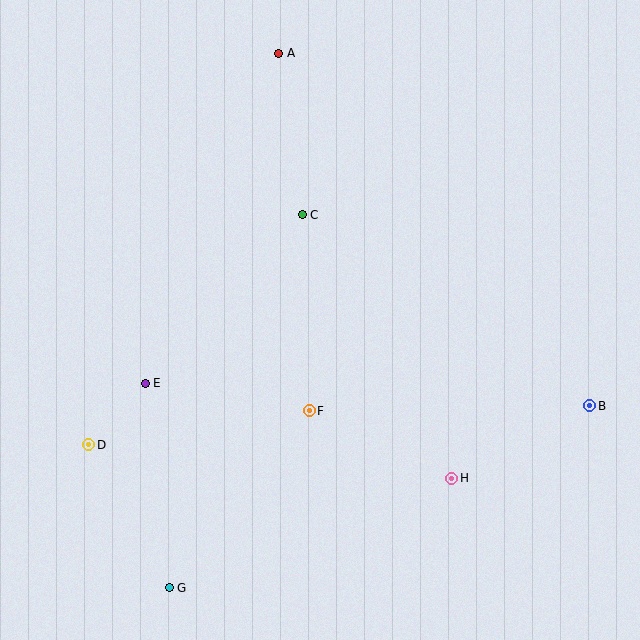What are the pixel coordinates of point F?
Point F is at (309, 411).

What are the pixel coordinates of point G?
Point G is at (169, 588).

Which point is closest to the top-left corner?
Point A is closest to the top-left corner.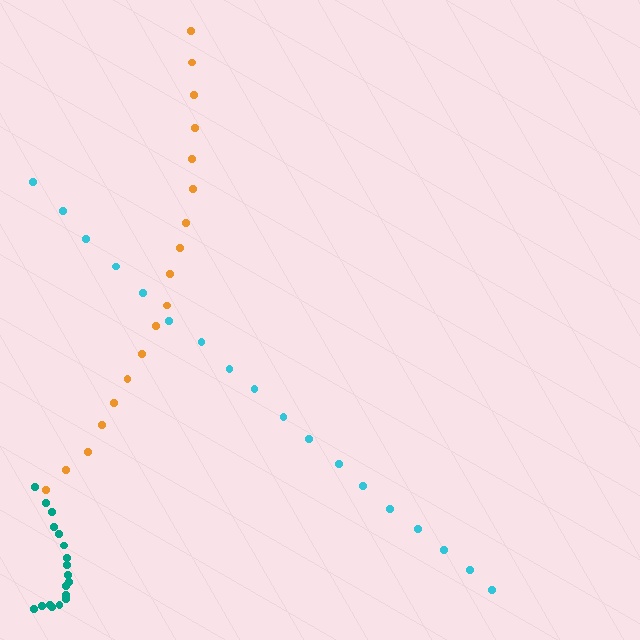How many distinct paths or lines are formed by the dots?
There are 3 distinct paths.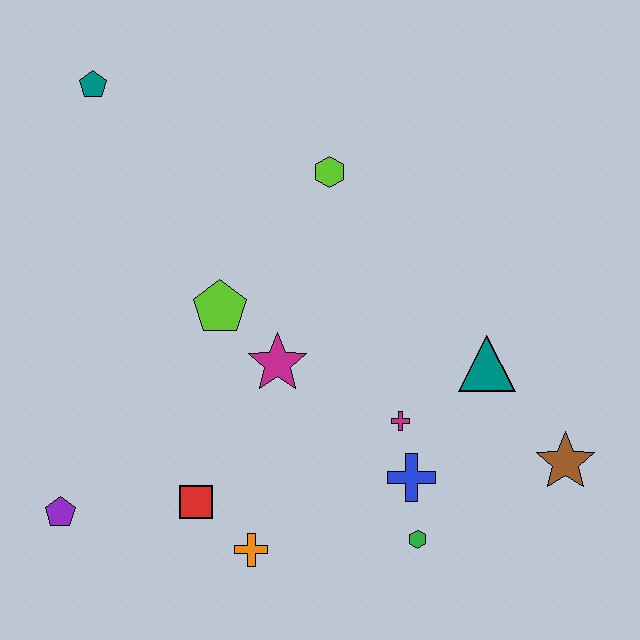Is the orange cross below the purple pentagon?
Yes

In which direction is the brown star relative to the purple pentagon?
The brown star is to the right of the purple pentagon.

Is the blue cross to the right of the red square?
Yes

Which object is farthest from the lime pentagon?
The brown star is farthest from the lime pentagon.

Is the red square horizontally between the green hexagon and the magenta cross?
No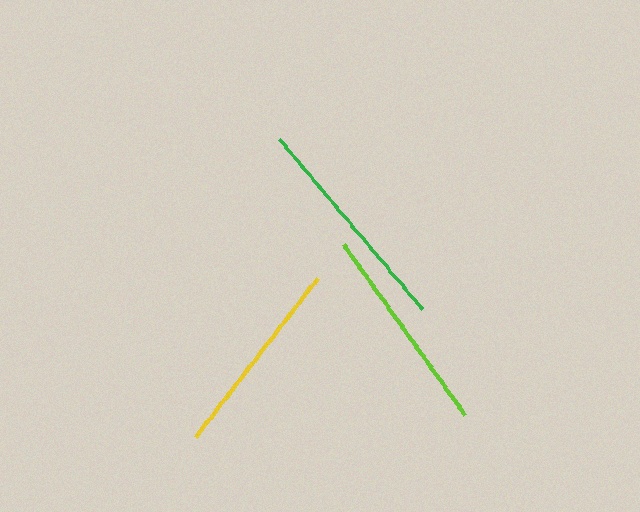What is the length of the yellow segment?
The yellow segment is approximately 201 pixels long.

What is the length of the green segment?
The green segment is approximately 223 pixels long.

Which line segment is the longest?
The green line is the longest at approximately 223 pixels.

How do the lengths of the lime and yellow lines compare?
The lime and yellow lines are approximately the same length.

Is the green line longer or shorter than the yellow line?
The green line is longer than the yellow line.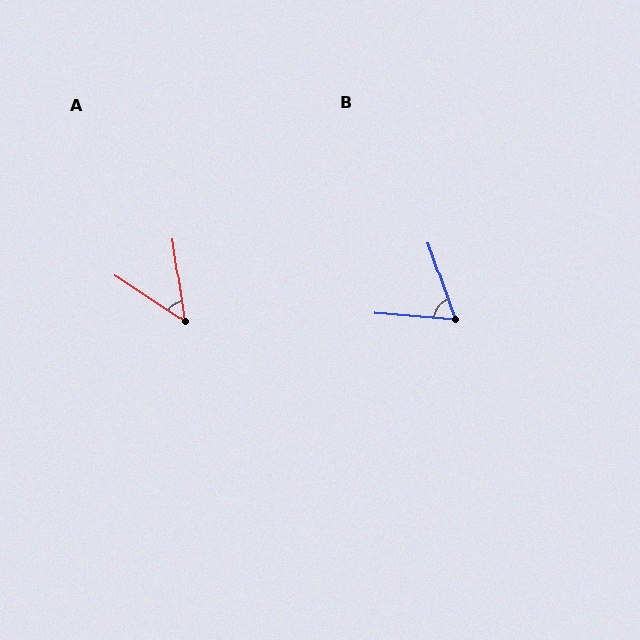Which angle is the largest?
B, at approximately 67 degrees.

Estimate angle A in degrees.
Approximately 48 degrees.